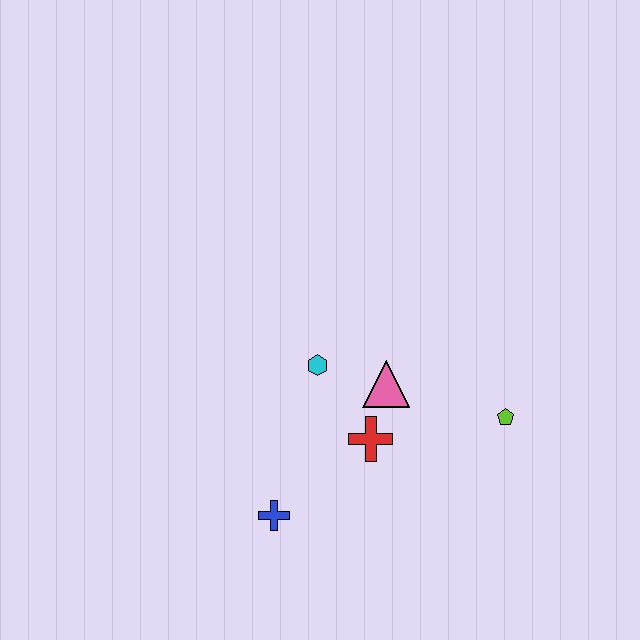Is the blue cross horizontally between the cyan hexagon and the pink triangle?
No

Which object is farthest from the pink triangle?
The blue cross is farthest from the pink triangle.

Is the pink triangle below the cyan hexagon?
Yes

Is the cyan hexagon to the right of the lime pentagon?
No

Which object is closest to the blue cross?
The red cross is closest to the blue cross.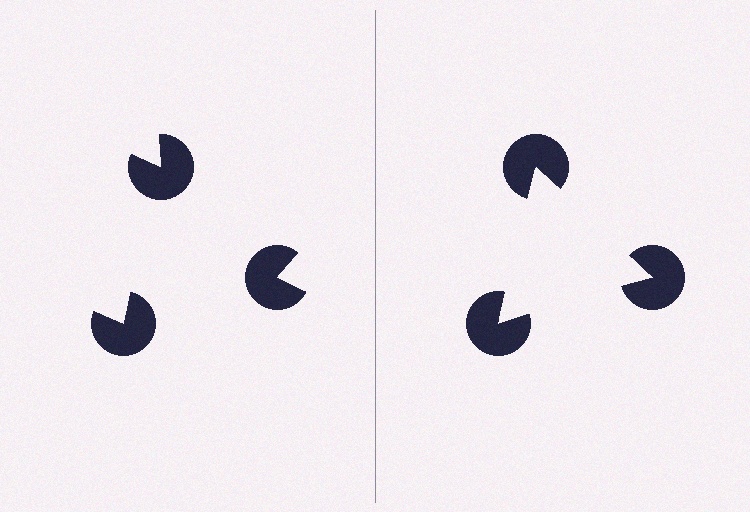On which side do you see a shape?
An illusory triangle appears on the right side. On the left side the wedge cuts are rotated, so no coherent shape forms.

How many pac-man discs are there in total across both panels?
6 — 3 on each side.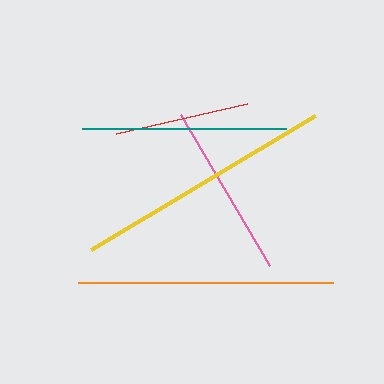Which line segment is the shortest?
The red line is the shortest at approximately 134 pixels.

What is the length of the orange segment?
The orange segment is approximately 255 pixels long.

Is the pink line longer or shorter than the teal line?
The teal line is longer than the pink line.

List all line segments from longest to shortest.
From longest to shortest: yellow, orange, teal, pink, red.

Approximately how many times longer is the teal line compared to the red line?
The teal line is approximately 1.5 times the length of the red line.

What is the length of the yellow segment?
The yellow segment is approximately 260 pixels long.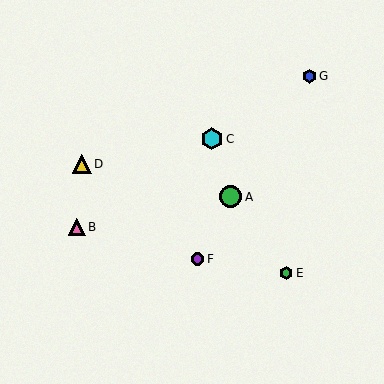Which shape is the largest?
The green circle (labeled A) is the largest.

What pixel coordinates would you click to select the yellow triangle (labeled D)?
Click at (82, 164) to select the yellow triangle D.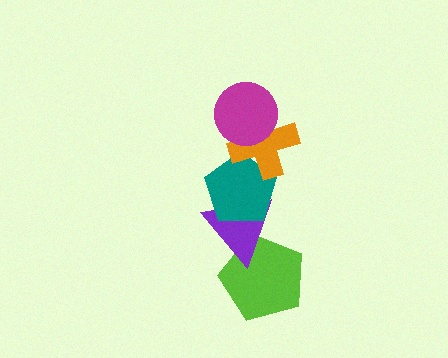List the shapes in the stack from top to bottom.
From top to bottom: the magenta circle, the orange cross, the teal pentagon, the purple triangle, the lime pentagon.